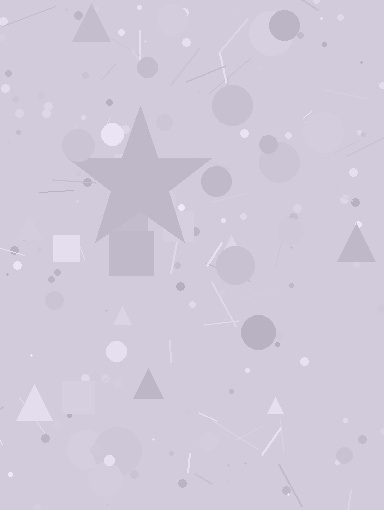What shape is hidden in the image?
A star is hidden in the image.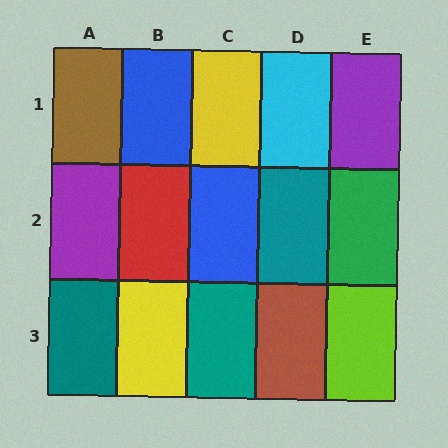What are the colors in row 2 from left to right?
Purple, red, blue, teal, green.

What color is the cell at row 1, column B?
Blue.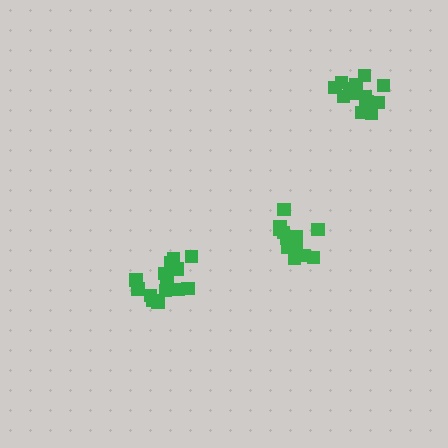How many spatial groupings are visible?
There are 3 spatial groupings.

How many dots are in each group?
Group 1: 14 dots, Group 2: 13 dots, Group 3: 15 dots (42 total).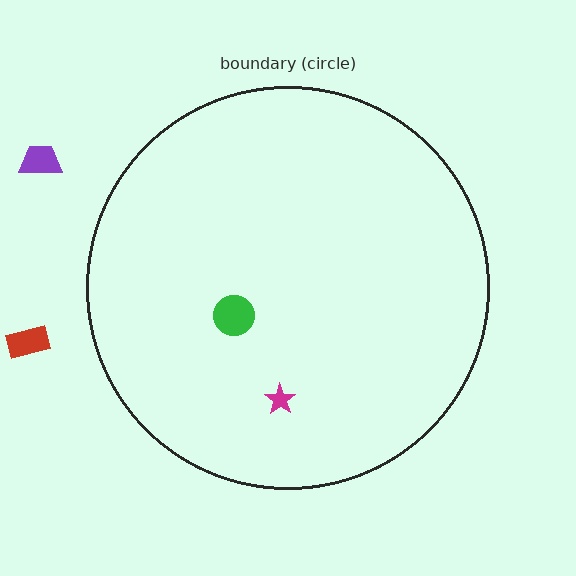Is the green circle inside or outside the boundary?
Inside.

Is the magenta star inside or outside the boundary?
Inside.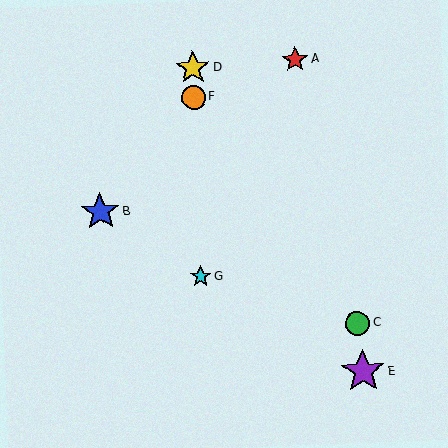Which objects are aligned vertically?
Objects D, F, G are aligned vertically.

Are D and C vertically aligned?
No, D is at x≈193 and C is at x≈358.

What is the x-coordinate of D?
Object D is at x≈193.